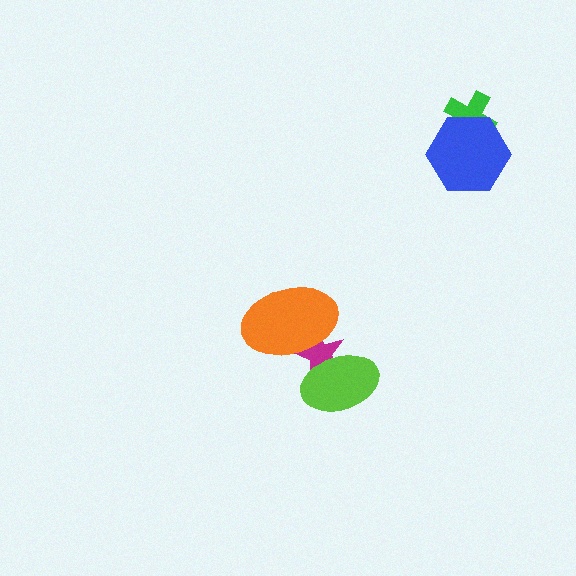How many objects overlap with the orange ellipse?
2 objects overlap with the orange ellipse.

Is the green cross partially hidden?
Yes, it is partially covered by another shape.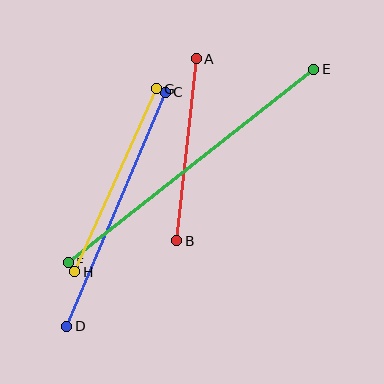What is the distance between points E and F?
The distance is approximately 313 pixels.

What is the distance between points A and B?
The distance is approximately 183 pixels.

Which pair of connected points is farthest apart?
Points E and F are farthest apart.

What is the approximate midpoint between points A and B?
The midpoint is at approximately (186, 150) pixels.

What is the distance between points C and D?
The distance is approximately 254 pixels.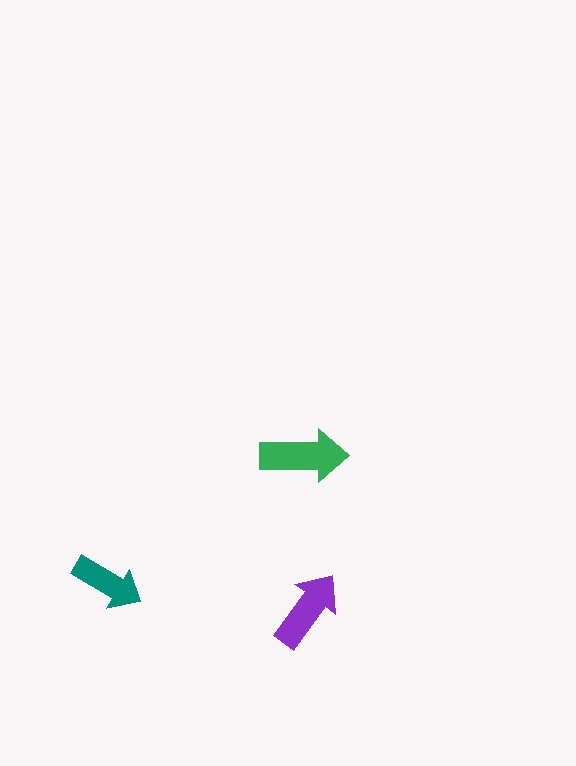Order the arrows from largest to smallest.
the green one, the purple one, the teal one.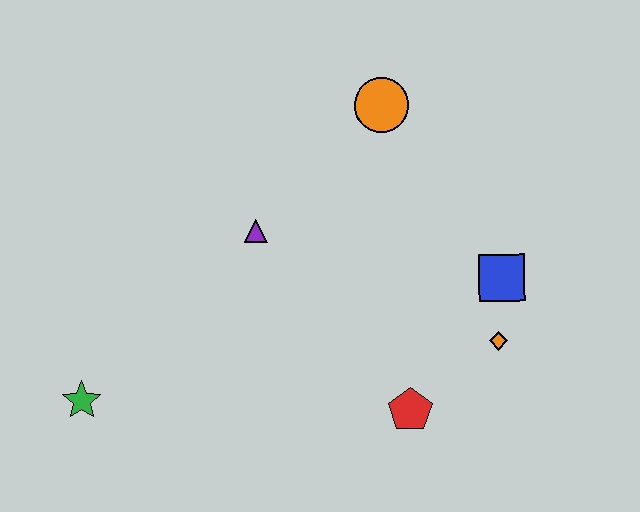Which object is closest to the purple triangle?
The orange circle is closest to the purple triangle.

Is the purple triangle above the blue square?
Yes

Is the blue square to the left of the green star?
No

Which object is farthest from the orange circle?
The green star is farthest from the orange circle.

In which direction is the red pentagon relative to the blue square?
The red pentagon is below the blue square.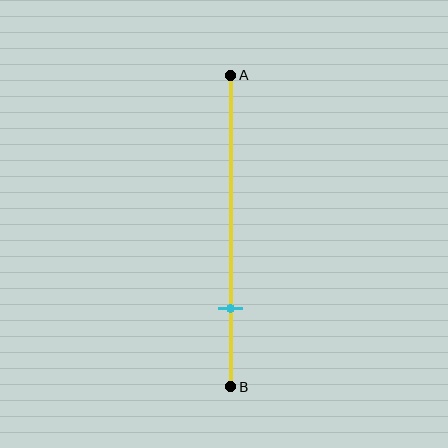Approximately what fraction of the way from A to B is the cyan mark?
The cyan mark is approximately 75% of the way from A to B.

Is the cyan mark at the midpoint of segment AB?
No, the mark is at about 75% from A, not at the 50% midpoint.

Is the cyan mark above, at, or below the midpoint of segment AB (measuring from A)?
The cyan mark is below the midpoint of segment AB.